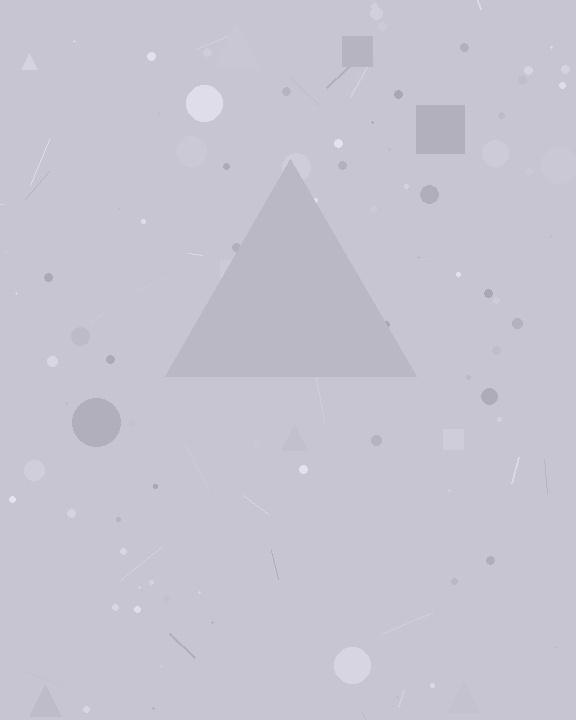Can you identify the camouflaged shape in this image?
The camouflaged shape is a triangle.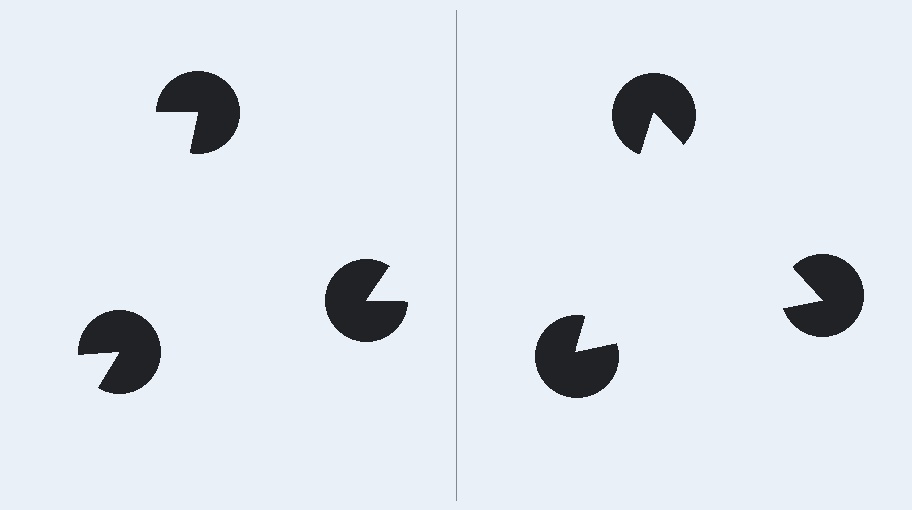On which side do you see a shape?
An illusory triangle appears on the right side. On the left side the wedge cuts are rotated, so no coherent shape forms.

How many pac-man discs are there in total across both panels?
6 — 3 on each side.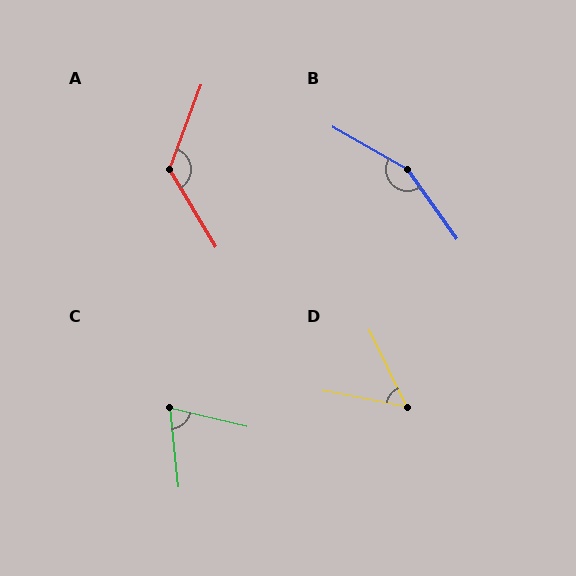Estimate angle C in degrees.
Approximately 70 degrees.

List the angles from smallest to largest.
D (53°), C (70°), A (129°), B (155°).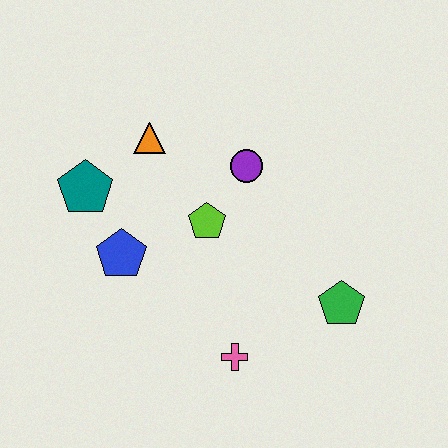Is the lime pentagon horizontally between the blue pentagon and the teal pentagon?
No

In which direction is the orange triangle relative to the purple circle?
The orange triangle is to the left of the purple circle.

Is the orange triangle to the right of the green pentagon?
No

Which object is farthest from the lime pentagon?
The green pentagon is farthest from the lime pentagon.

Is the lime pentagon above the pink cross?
Yes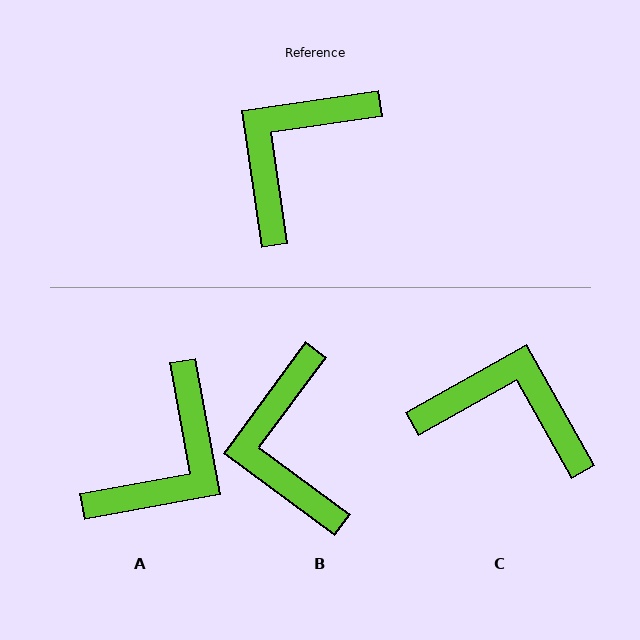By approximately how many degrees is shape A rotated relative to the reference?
Approximately 178 degrees clockwise.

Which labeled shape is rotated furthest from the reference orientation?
A, about 178 degrees away.